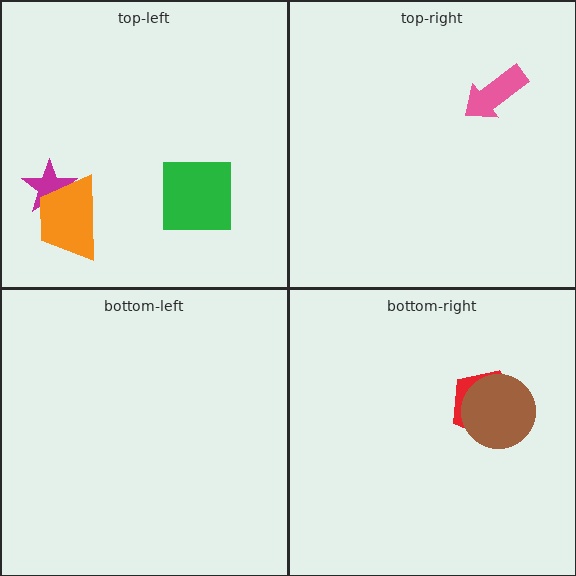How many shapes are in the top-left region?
3.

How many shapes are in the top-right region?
1.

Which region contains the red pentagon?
The bottom-right region.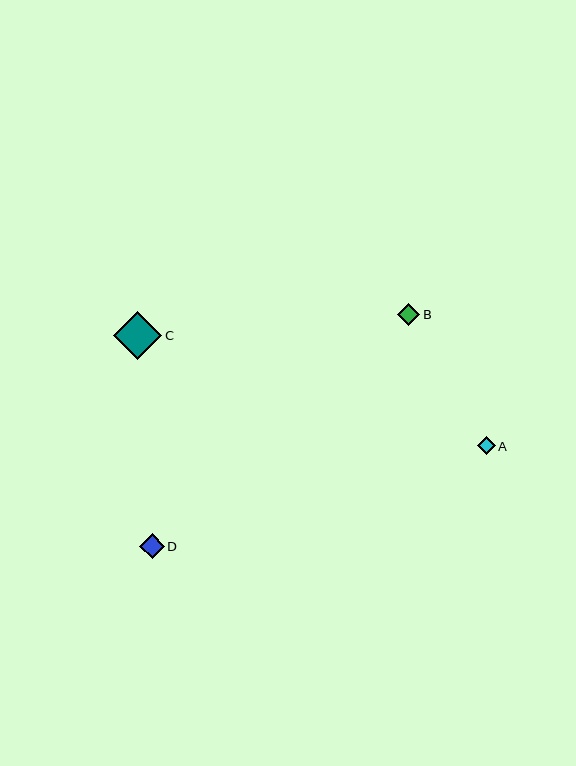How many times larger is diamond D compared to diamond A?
Diamond D is approximately 1.4 times the size of diamond A.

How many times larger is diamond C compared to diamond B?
Diamond C is approximately 2.2 times the size of diamond B.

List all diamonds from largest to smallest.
From largest to smallest: C, D, B, A.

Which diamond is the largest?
Diamond C is the largest with a size of approximately 48 pixels.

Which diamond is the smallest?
Diamond A is the smallest with a size of approximately 17 pixels.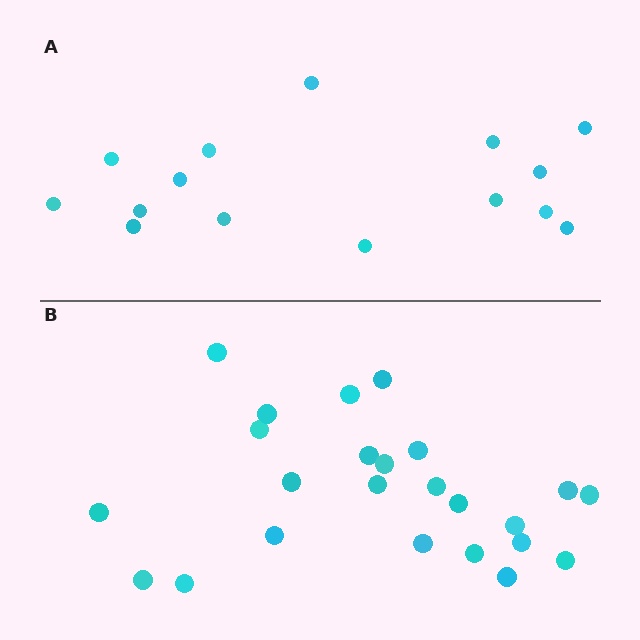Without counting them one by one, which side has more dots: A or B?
Region B (the bottom region) has more dots.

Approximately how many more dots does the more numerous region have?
Region B has roughly 8 or so more dots than region A.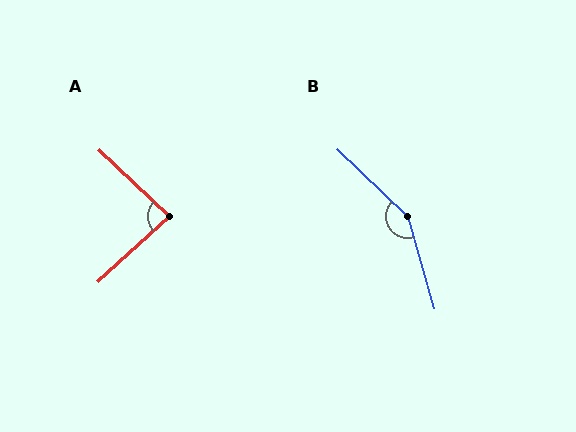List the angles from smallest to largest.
A (86°), B (150°).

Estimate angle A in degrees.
Approximately 86 degrees.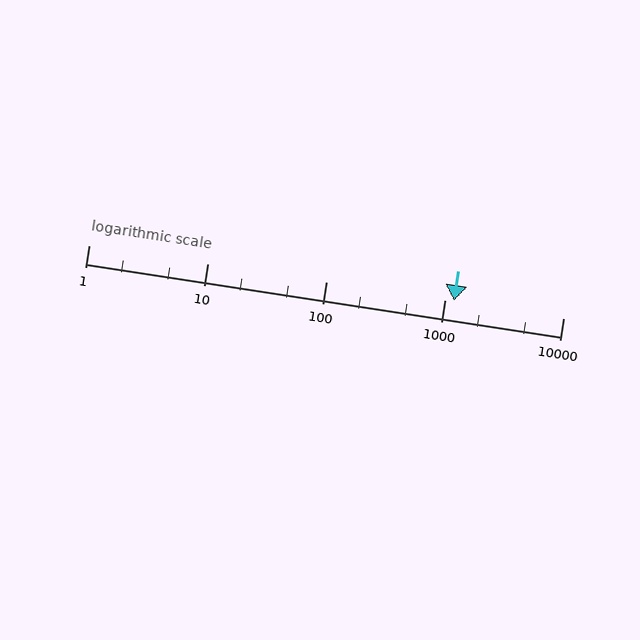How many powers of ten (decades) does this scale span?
The scale spans 4 decades, from 1 to 10000.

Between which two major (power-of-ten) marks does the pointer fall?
The pointer is between 1000 and 10000.